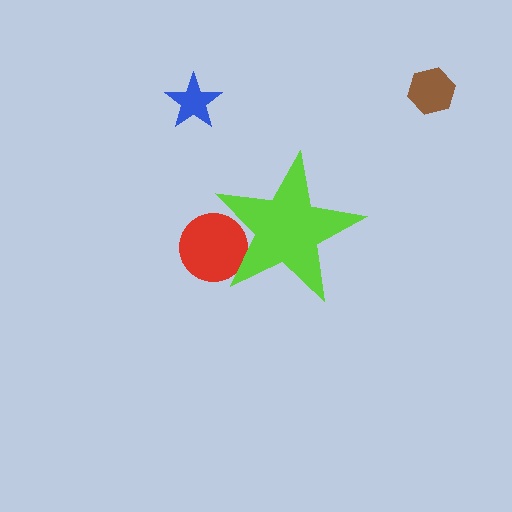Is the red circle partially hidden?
Yes, the red circle is partially hidden behind the lime star.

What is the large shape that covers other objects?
A lime star.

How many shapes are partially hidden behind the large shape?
1 shape is partially hidden.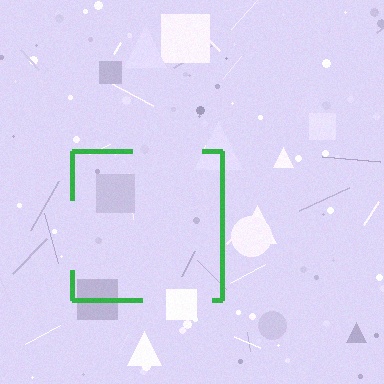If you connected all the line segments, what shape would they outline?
They would outline a square.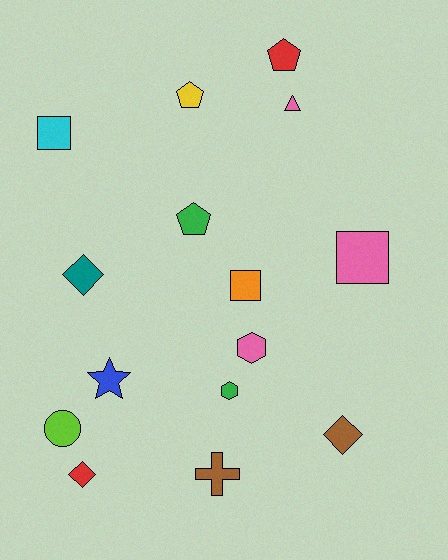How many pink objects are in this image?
There are 3 pink objects.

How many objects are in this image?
There are 15 objects.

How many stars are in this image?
There is 1 star.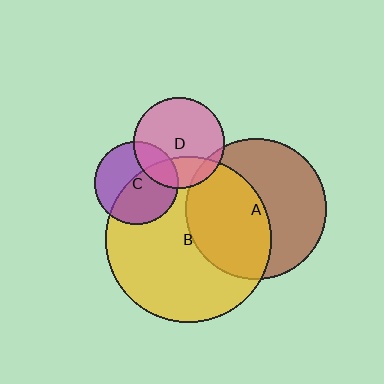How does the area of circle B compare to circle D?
Approximately 3.3 times.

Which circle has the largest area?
Circle B (yellow).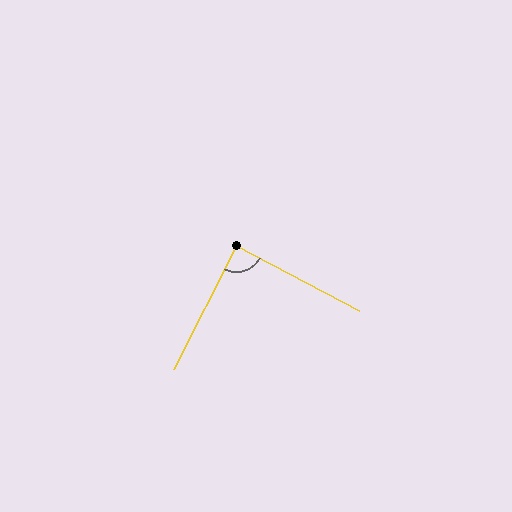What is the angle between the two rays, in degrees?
Approximately 89 degrees.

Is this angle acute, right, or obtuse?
It is approximately a right angle.